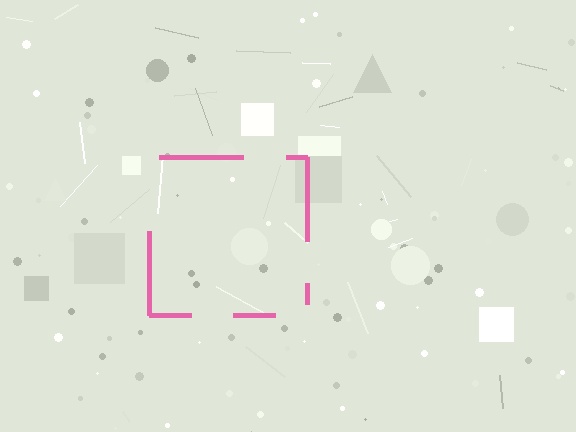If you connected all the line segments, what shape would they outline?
They would outline a square.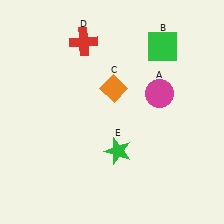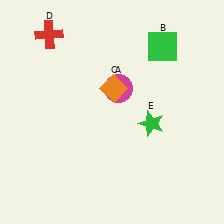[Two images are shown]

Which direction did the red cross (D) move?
The red cross (D) moved left.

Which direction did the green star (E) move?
The green star (E) moved right.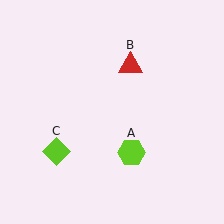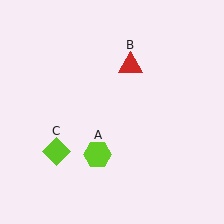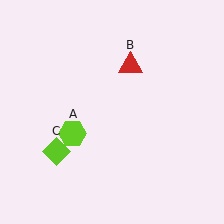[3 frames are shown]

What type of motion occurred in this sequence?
The lime hexagon (object A) rotated clockwise around the center of the scene.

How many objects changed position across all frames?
1 object changed position: lime hexagon (object A).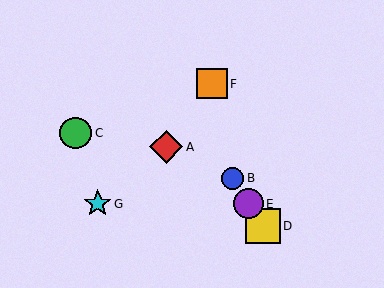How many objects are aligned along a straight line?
3 objects (B, D, E) are aligned along a straight line.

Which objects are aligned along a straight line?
Objects B, D, E are aligned along a straight line.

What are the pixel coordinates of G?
Object G is at (98, 204).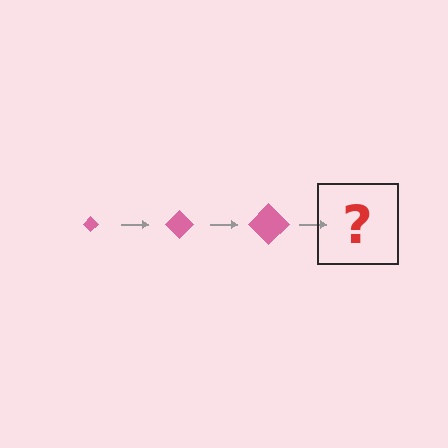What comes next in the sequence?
The next element should be a pink diamond, larger than the previous one.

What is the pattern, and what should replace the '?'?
The pattern is that the diamond gets progressively larger each step. The '?' should be a pink diamond, larger than the previous one.